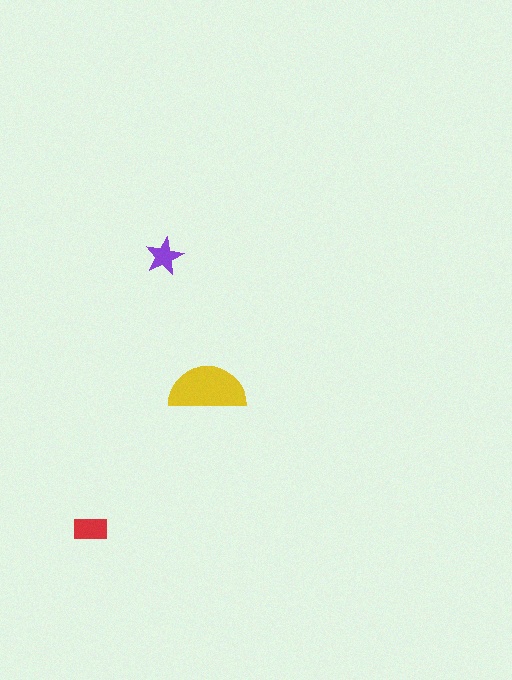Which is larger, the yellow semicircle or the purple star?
The yellow semicircle.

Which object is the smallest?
The purple star.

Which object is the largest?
The yellow semicircle.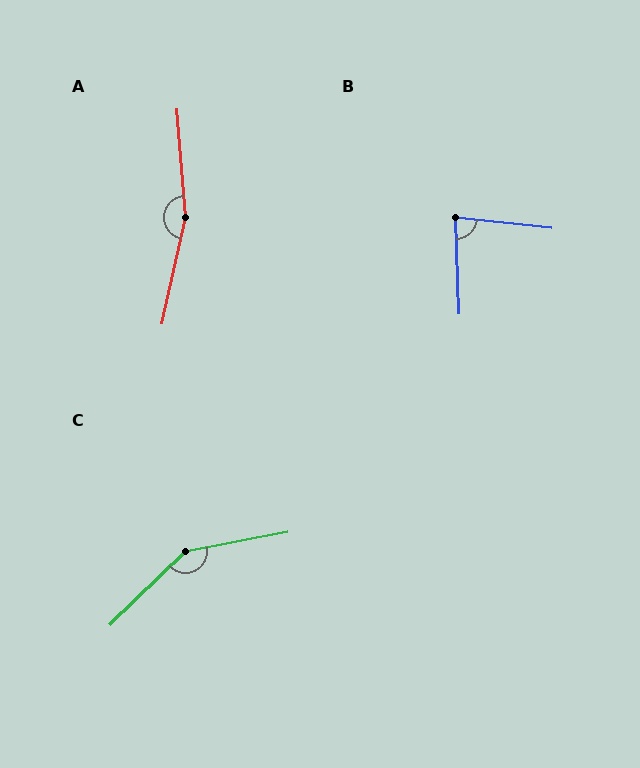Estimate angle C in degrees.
Approximately 147 degrees.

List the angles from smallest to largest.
B (82°), C (147°), A (163°).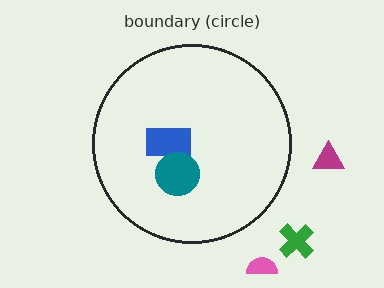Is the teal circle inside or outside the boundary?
Inside.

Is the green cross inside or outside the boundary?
Outside.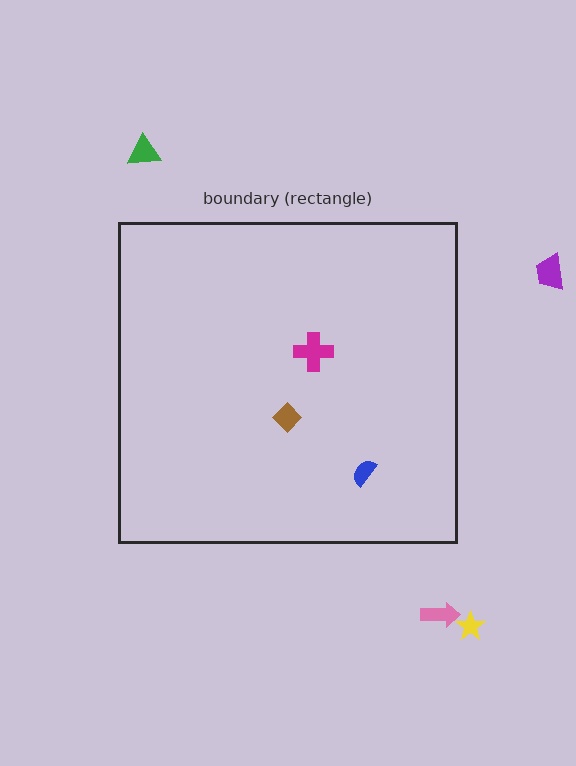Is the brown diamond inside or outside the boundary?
Inside.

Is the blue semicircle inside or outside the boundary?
Inside.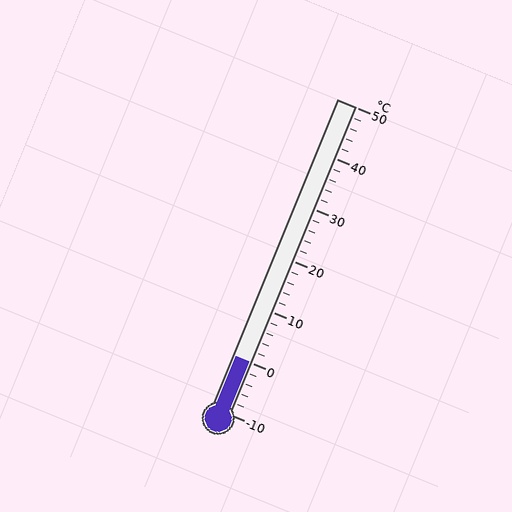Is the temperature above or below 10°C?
The temperature is below 10°C.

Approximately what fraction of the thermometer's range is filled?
The thermometer is filled to approximately 15% of its range.